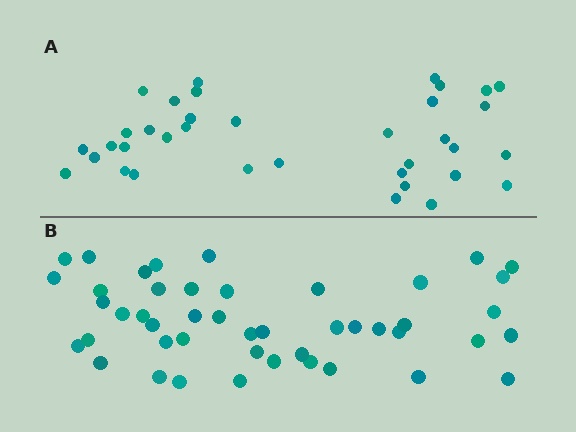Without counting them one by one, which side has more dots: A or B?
Region B (the bottom region) has more dots.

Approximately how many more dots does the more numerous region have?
Region B has roughly 10 or so more dots than region A.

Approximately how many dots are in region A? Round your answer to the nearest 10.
About 40 dots. (The exact count is 36, which rounds to 40.)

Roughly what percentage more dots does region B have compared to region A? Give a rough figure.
About 30% more.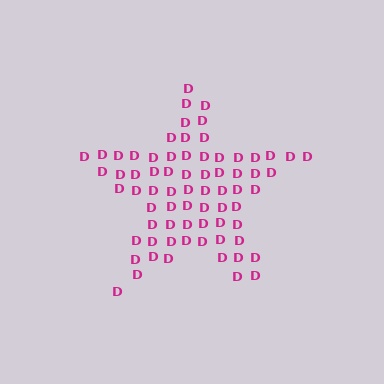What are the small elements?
The small elements are letter D's.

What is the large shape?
The large shape is a star.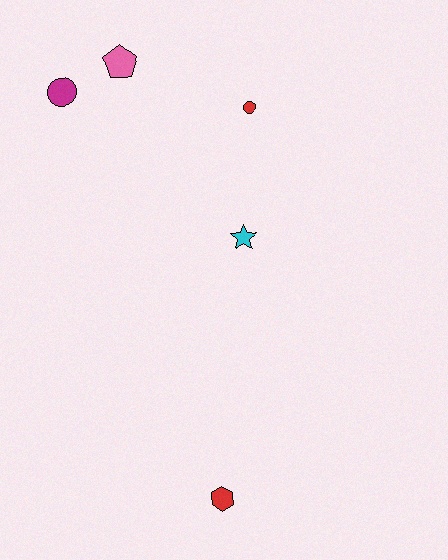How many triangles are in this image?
There are no triangles.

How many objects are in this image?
There are 5 objects.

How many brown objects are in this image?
There are no brown objects.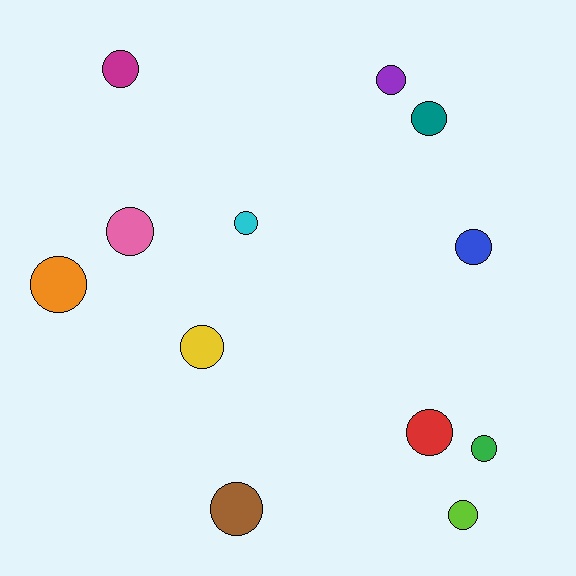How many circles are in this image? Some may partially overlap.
There are 12 circles.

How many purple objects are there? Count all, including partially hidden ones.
There is 1 purple object.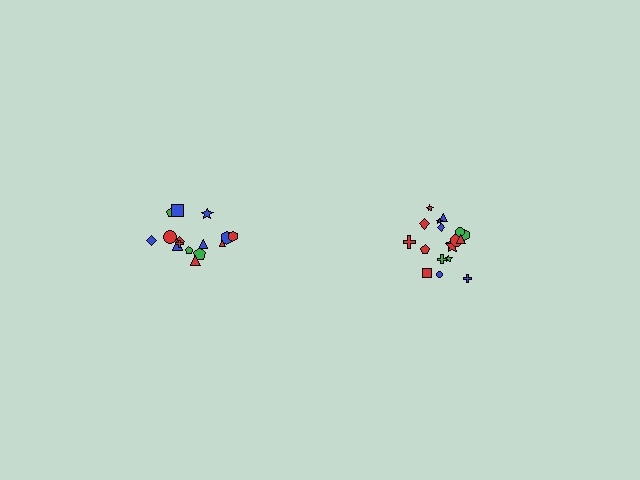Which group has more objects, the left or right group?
The right group.